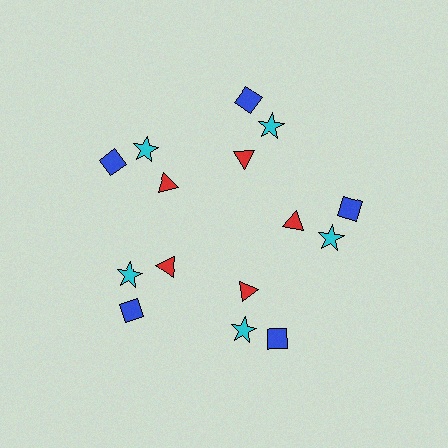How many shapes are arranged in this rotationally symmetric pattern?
There are 15 shapes, arranged in 5 groups of 3.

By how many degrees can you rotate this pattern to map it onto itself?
The pattern maps onto itself every 72 degrees of rotation.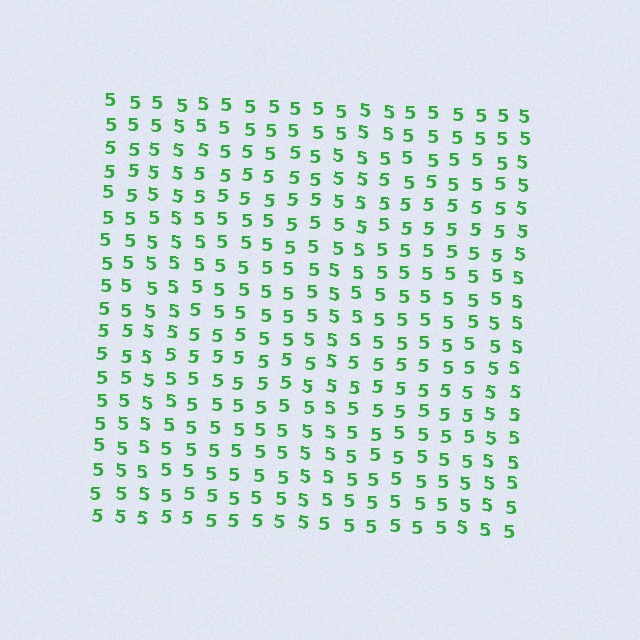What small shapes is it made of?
It is made of small digit 5's.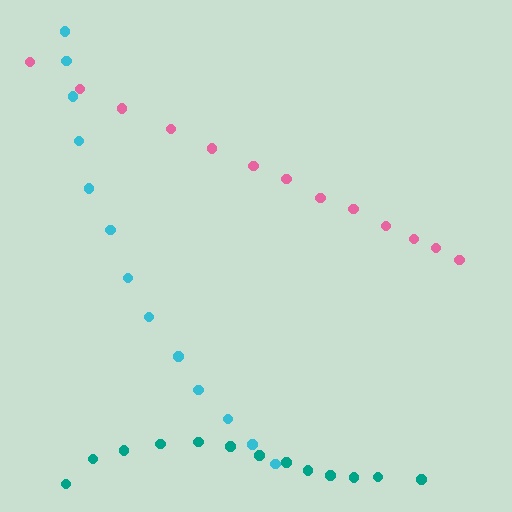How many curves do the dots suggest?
There are 3 distinct paths.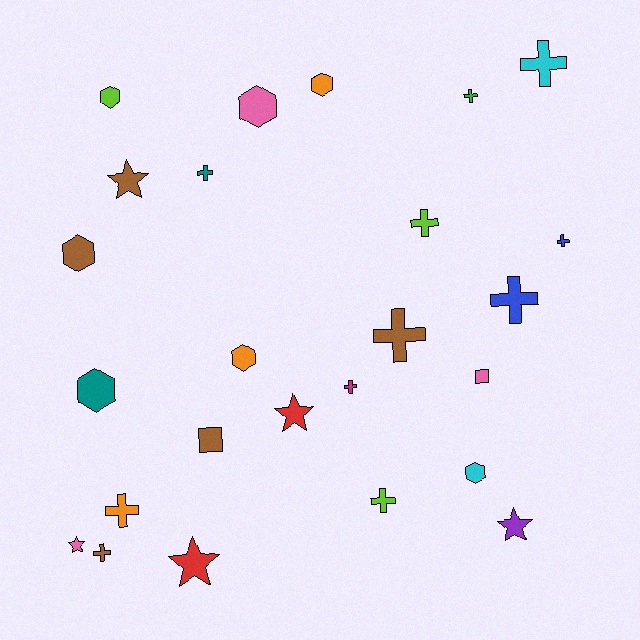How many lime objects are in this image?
There are 3 lime objects.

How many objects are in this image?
There are 25 objects.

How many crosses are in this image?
There are 11 crosses.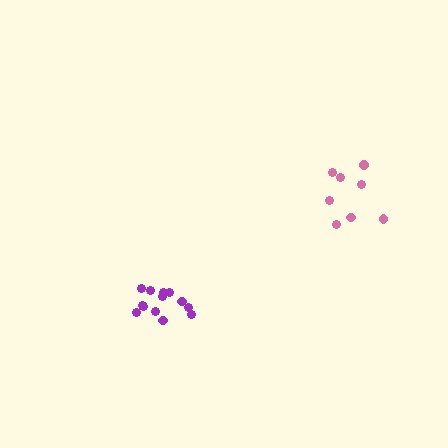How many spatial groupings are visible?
There are 2 spatial groupings.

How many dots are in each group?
Group 1: 13 dots, Group 2: 8 dots (21 total).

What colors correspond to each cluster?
The clusters are colored: purple, pink.